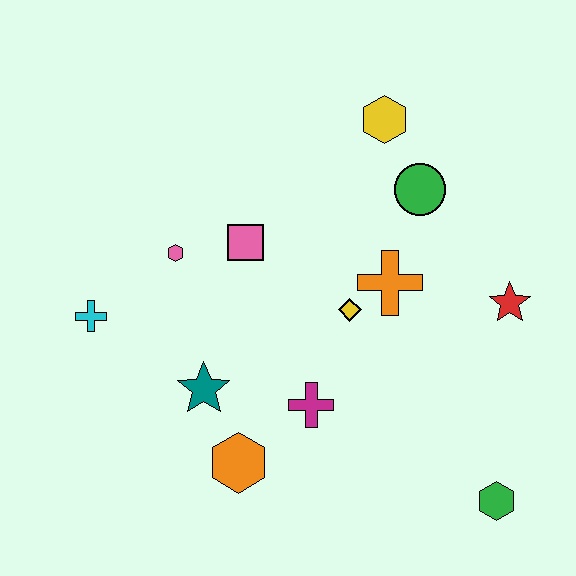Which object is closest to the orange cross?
The yellow diamond is closest to the orange cross.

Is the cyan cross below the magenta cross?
No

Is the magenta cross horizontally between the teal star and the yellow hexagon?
Yes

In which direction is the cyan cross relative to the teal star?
The cyan cross is to the left of the teal star.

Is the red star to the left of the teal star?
No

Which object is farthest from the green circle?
The cyan cross is farthest from the green circle.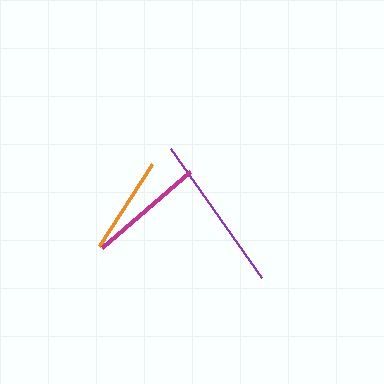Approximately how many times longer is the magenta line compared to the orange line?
The magenta line is approximately 1.2 times the length of the orange line.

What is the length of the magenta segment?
The magenta segment is approximately 116 pixels long.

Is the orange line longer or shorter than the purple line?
The purple line is longer than the orange line.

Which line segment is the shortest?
The orange line is the shortest at approximately 98 pixels.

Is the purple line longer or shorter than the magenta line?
The purple line is longer than the magenta line.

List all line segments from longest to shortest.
From longest to shortest: purple, magenta, orange.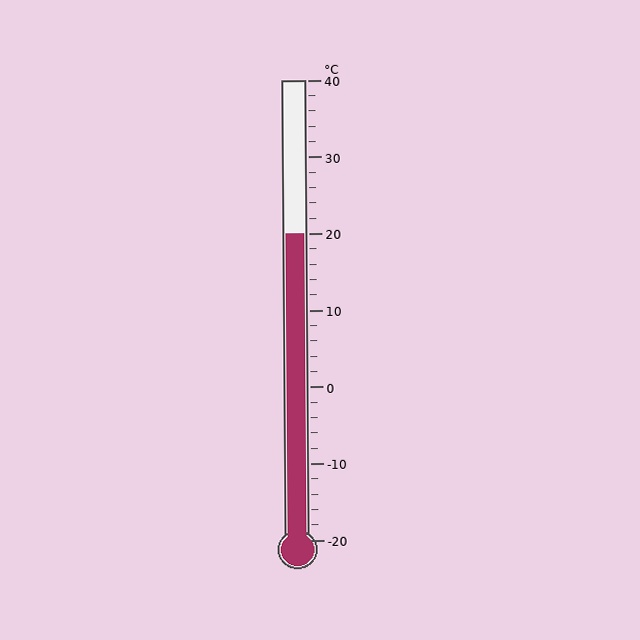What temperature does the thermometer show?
The thermometer shows approximately 20°C.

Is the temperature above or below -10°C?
The temperature is above -10°C.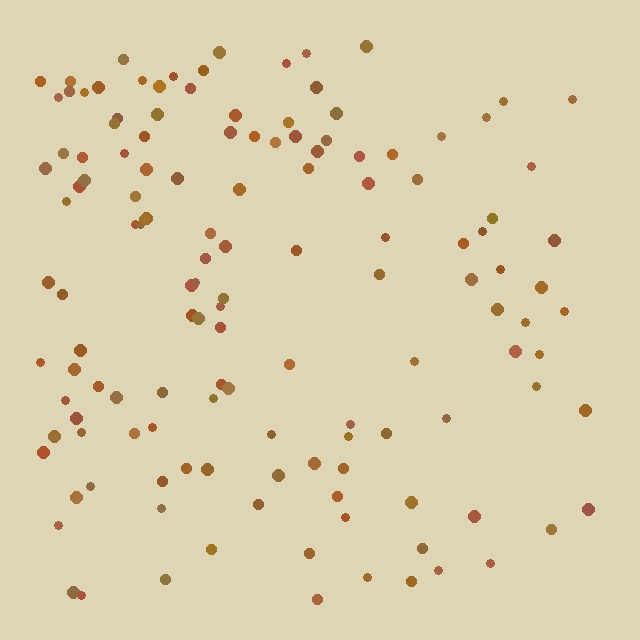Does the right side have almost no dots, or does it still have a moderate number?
Still a moderate number, just noticeably fewer than the left.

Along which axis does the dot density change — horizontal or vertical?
Horizontal.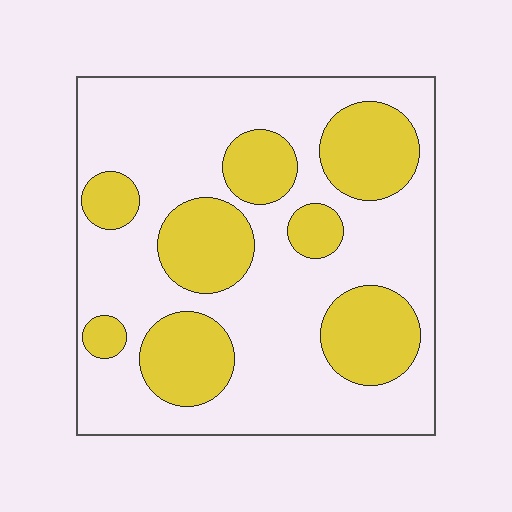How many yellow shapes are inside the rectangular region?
8.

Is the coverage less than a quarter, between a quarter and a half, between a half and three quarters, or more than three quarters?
Between a quarter and a half.